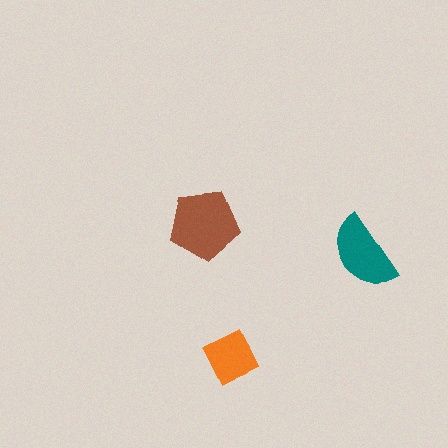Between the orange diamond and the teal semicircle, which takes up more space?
The teal semicircle.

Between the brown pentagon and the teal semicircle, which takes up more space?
The brown pentagon.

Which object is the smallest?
The orange diamond.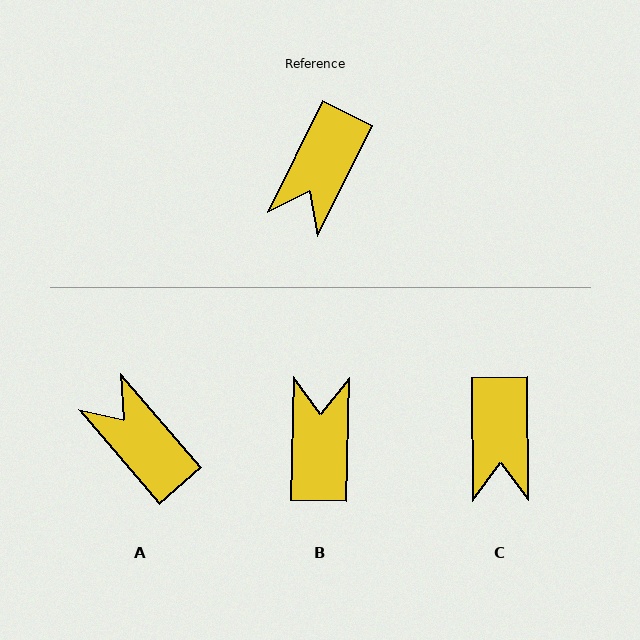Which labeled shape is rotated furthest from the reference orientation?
B, about 155 degrees away.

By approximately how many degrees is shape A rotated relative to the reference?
Approximately 113 degrees clockwise.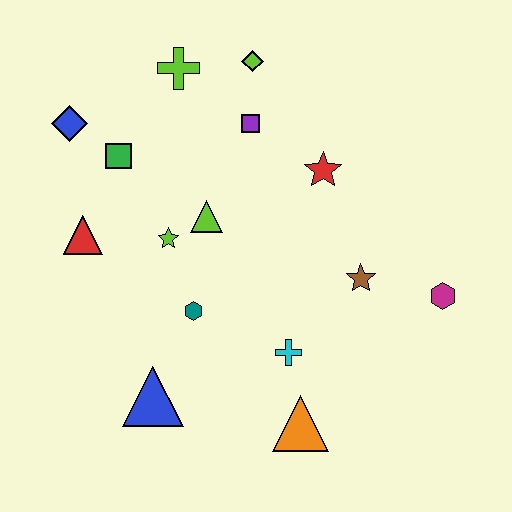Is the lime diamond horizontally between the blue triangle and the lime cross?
No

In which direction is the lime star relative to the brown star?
The lime star is to the left of the brown star.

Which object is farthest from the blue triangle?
The lime diamond is farthest from the blue triangle.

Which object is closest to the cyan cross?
The orange triangle is closest to the cyan cross.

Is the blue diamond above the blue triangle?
Yes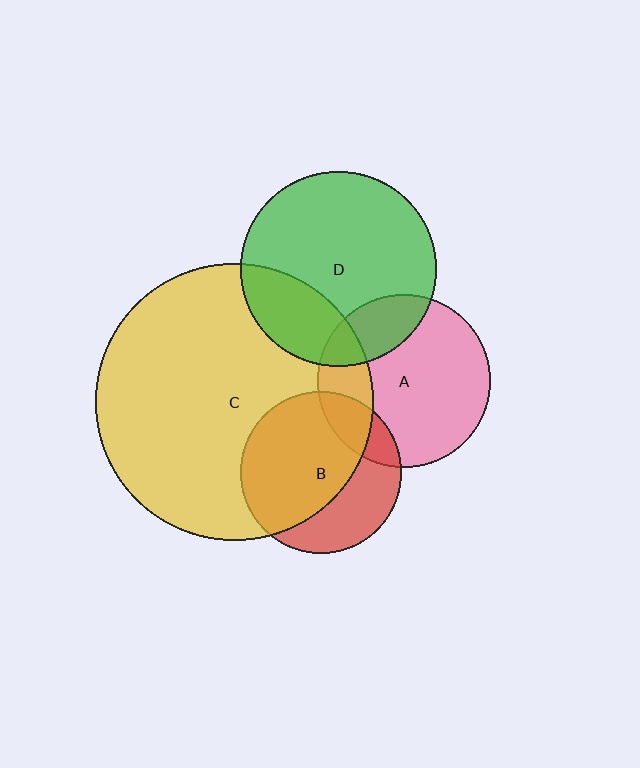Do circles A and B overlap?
Yes.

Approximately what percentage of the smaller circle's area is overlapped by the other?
Approximately 15%.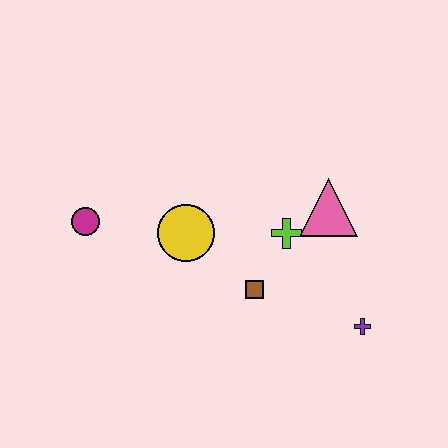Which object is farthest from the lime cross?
The magenta circle is farthest from the lime cross.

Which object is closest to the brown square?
The lime cross is closest to the brown square.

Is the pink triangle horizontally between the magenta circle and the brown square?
No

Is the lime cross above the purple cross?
Yes